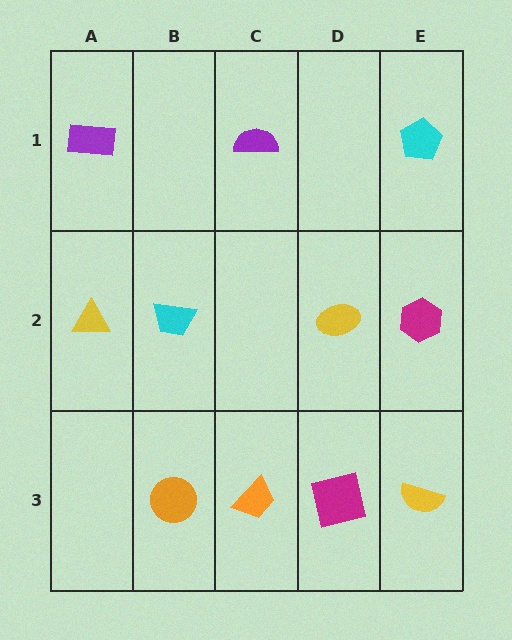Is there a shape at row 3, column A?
No, that cell is empty.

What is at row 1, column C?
A purple semicircle.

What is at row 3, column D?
A magenta square.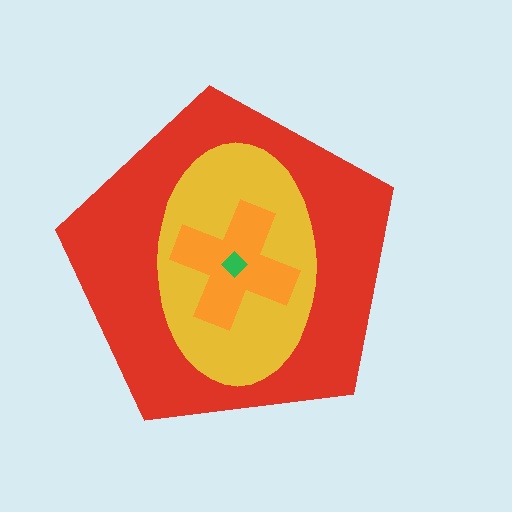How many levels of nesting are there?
4.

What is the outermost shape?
The red pentagon.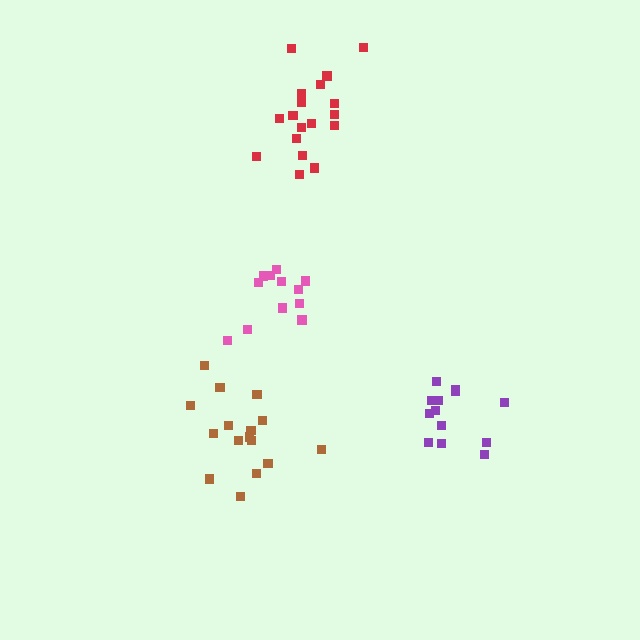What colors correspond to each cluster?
The clusters are colored: brown, purple, pink, red.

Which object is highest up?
The red cluster is topmost.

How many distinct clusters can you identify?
There are 4 distinct clusters.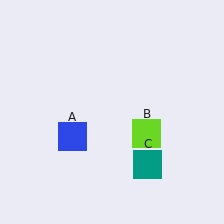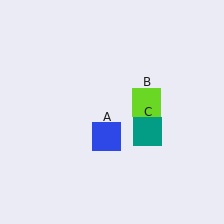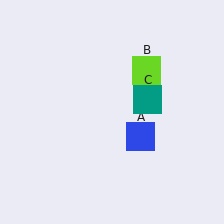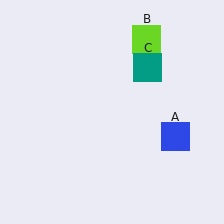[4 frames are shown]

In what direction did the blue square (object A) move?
The blue square (object A) moved right.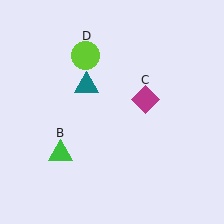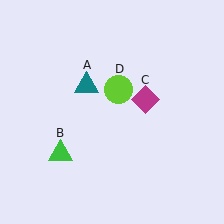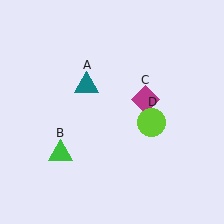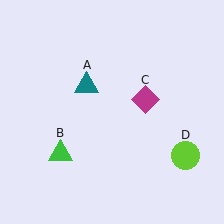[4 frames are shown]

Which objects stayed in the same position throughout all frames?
Teal triangle (object A) and green triangle (object B) and magenta diamond (object C) remained stationary.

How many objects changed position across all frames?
1 object changed position: lime circle (object D).